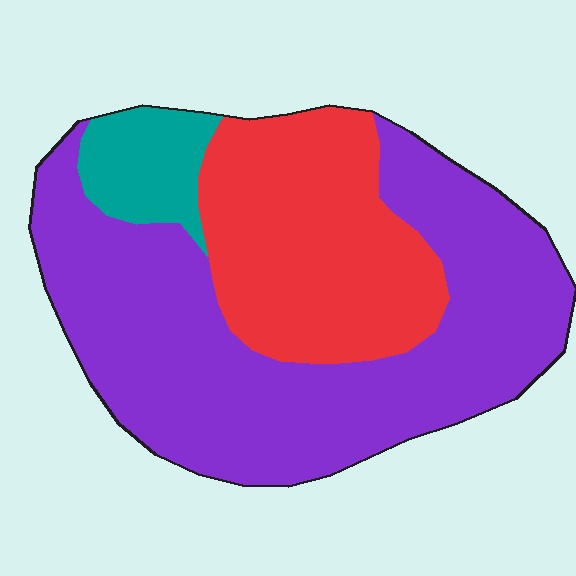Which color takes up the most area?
Purple, at roughly 60%.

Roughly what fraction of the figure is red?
Red takes up about one third (1/3) of the figure.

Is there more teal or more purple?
Purple.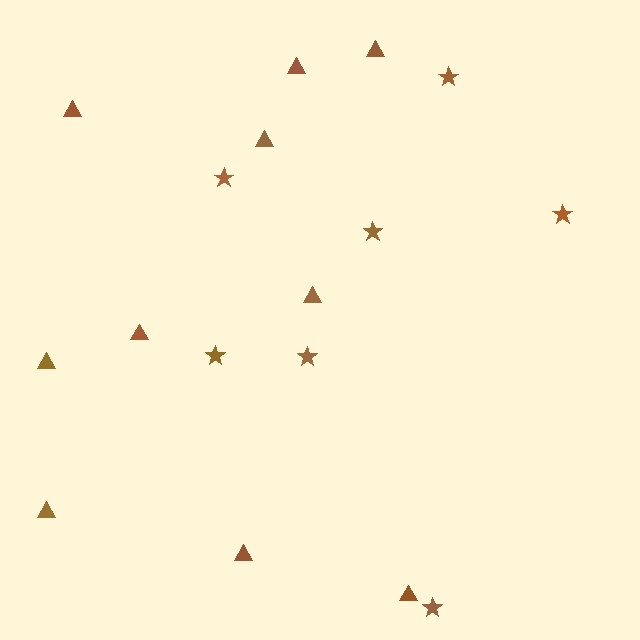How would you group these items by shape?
There are 2 groups: one group of triangles (10) and one group of stars (7).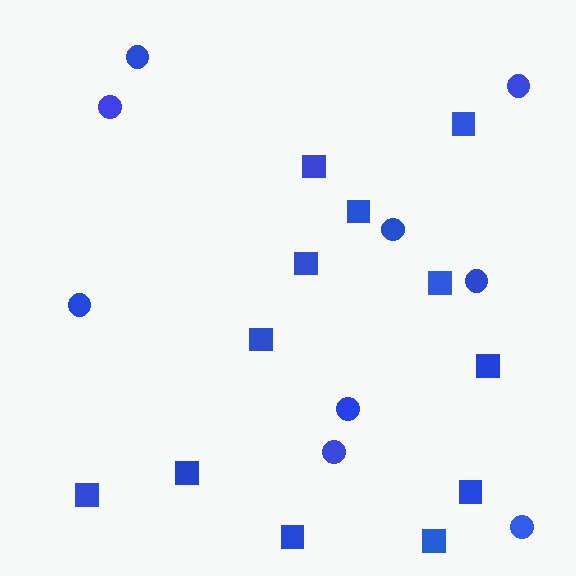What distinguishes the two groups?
There are 2 groups: one group of squares (12) and one group of circles (9).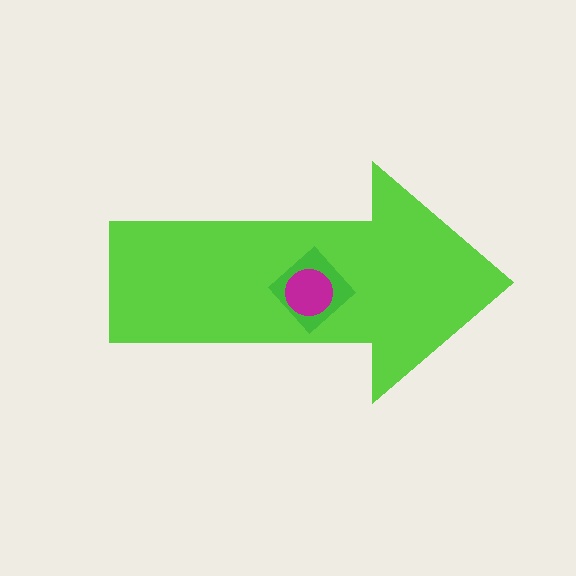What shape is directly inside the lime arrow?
The green diamond.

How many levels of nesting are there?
3.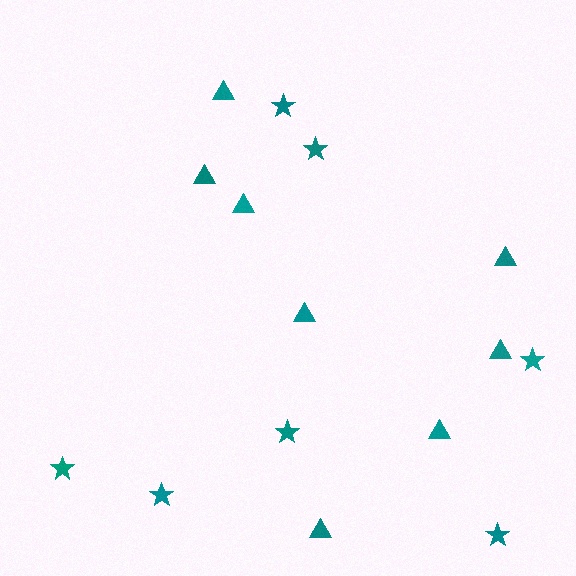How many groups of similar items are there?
There are 2 groups: one group of triangles (8) and one group of stars (7).